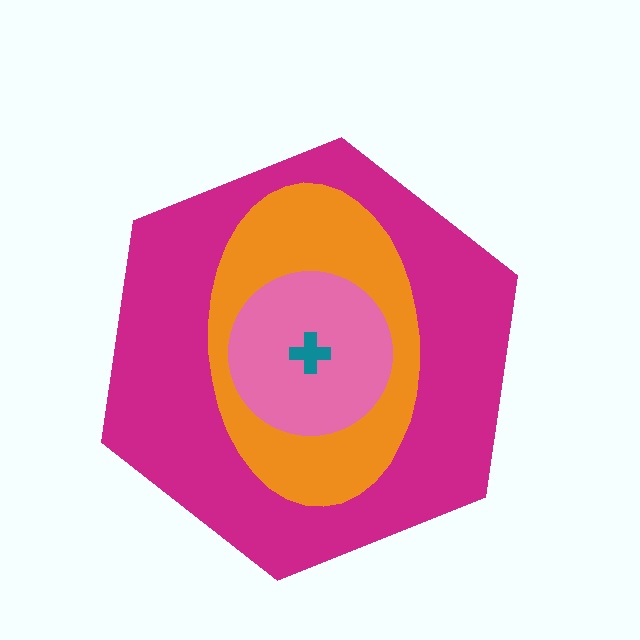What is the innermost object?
The teal cross.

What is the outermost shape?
The magenta hexagon.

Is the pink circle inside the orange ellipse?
Yes.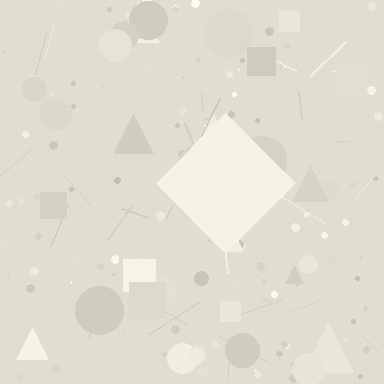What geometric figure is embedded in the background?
A diamond is embedded in the background.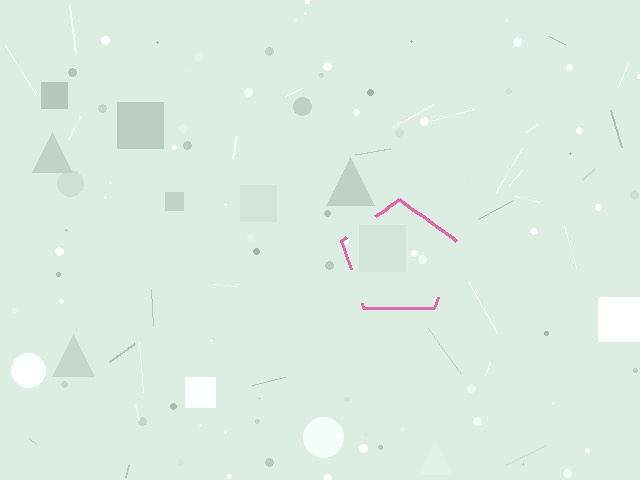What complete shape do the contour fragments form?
The contour fragments form a pentagon.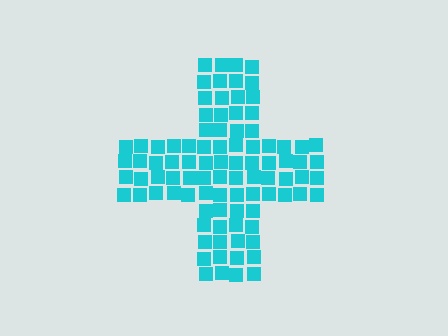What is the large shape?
The large shape is a cross.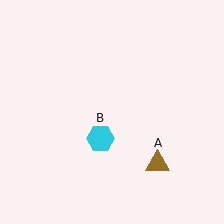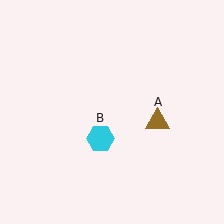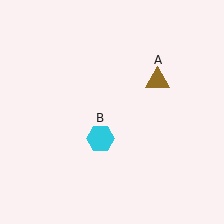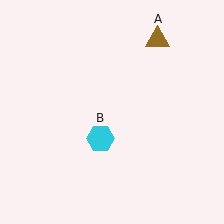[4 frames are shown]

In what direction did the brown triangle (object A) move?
The brown triangle (object A) moved up.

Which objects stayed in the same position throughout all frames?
Cyan hexagon (object B) remained stationary.